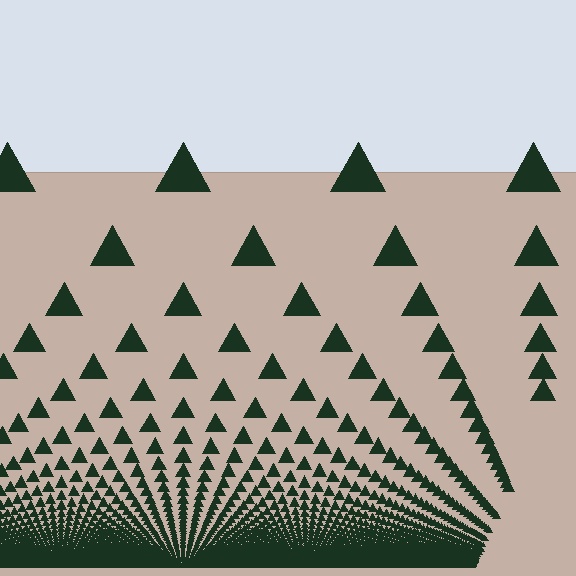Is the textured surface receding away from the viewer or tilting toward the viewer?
The surface appears to tilt toward the viewer. Texture elements get larger and sparser toward the top.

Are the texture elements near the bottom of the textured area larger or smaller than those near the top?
Smaller. The gradient is inverted — elements near the bottom are smaller and denser.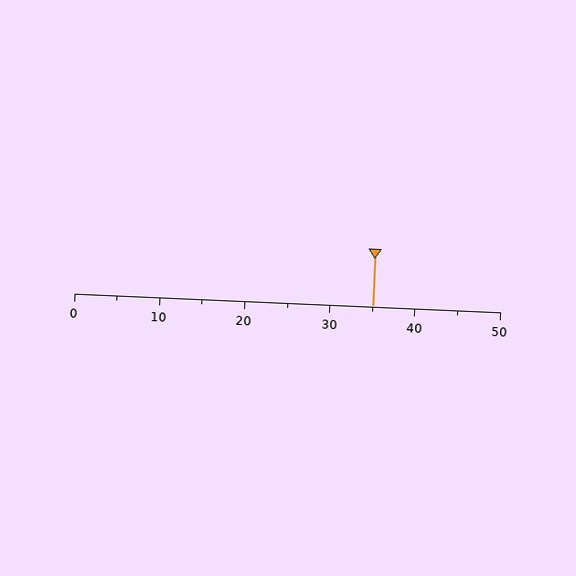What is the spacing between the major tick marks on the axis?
The major ticks are spaced 10 apart.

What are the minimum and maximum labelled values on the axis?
The axis runs from 0 to 50.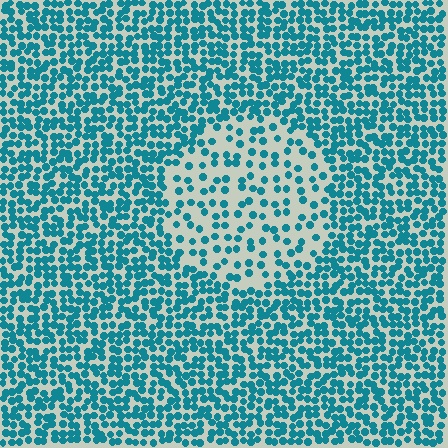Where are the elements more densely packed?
The elements are more densely packed outside the circle boundary.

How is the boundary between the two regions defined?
The boundary is defined by a change in element density (approximately 2.2x ratio). All elements are the same color, size, and shape.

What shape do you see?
I see a circle.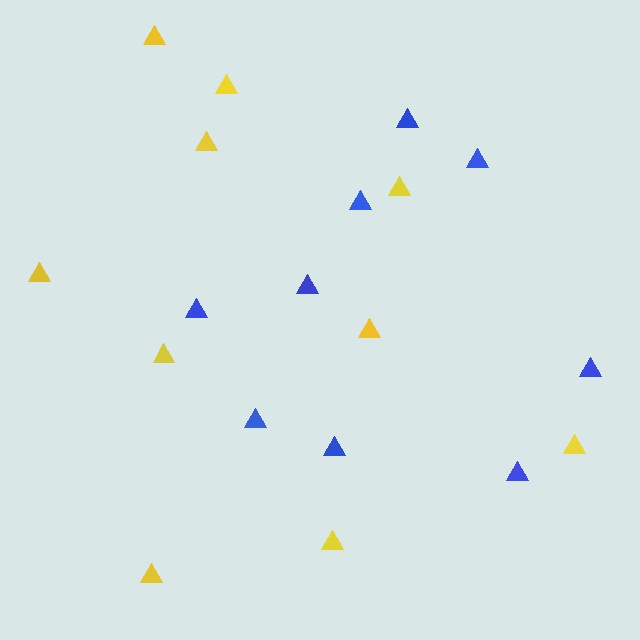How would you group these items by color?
There are 2 groups: one group of blue triangles (9) and one group of yellow triangles (10).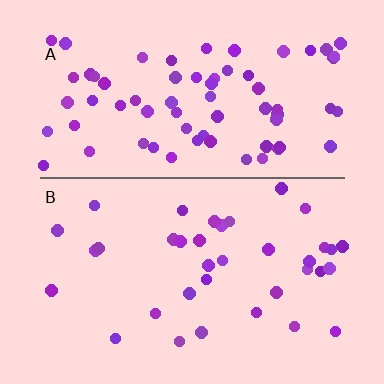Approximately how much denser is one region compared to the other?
Approximately 2.0× — region A over region B.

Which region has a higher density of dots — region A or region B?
A (the top).